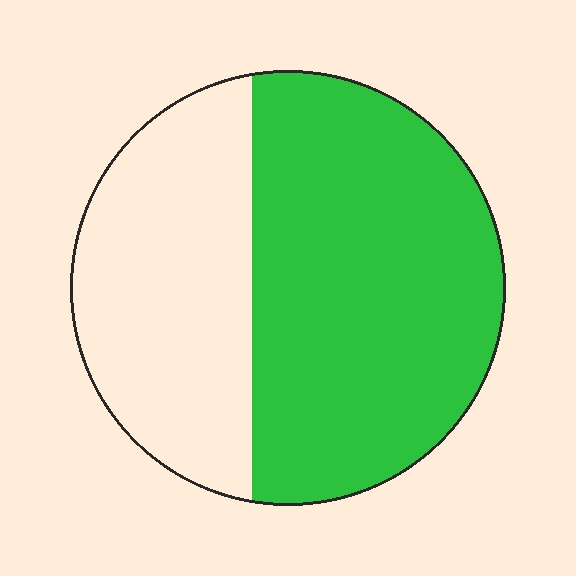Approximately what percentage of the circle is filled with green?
Approximately 60%.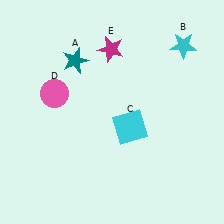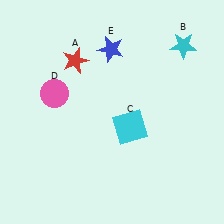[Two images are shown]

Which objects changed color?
A changed from teal to red. E changed from magenta to blue.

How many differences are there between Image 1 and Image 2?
There are 2 differences between the two images.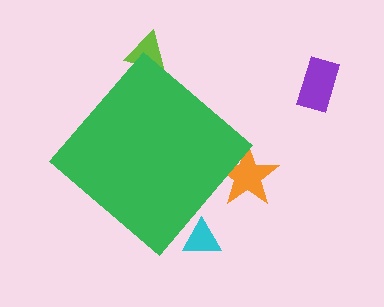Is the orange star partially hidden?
Yes, the orange star is partially hidden behind the green diamond.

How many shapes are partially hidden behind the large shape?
3 shapes are partially hidden.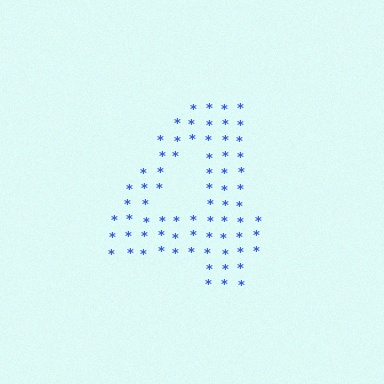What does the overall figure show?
The overall figure shows the digit 4.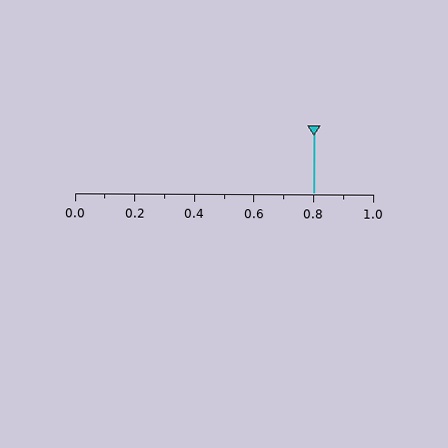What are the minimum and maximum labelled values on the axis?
The axis runs from 0.0 to 1.0.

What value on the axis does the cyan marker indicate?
The marker indicates approximately 0.8.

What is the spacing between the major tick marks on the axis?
The major ticks are spaced 0.2 apart.